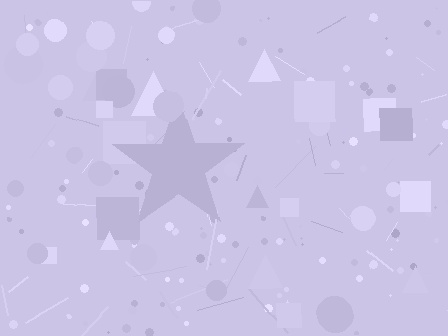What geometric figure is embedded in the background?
A star is embedded in the background.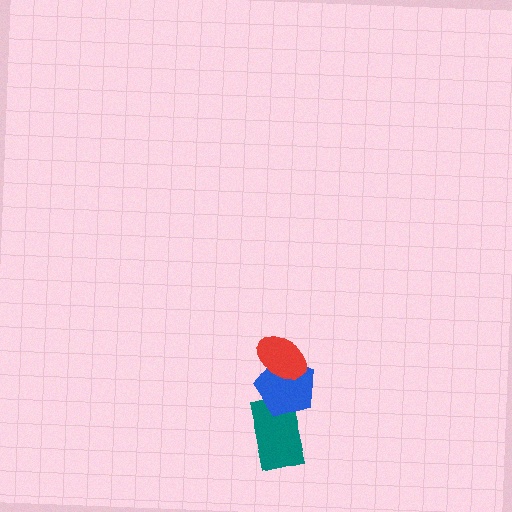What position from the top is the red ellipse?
The red ellipse is 1st from the top.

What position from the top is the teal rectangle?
The teal rectangle is 3rd from the top.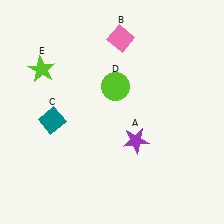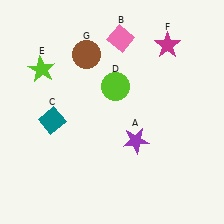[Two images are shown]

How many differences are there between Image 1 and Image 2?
There are 2 differences between the two images.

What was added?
A magenta star (F), a brown circle (G) were added in Image 2.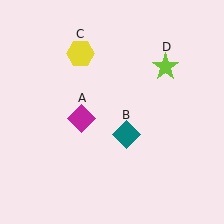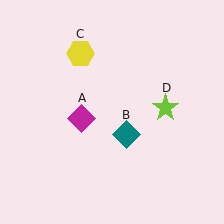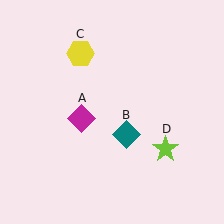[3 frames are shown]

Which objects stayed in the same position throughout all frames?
Magenta diamond (object A) and teal diamond (object B) and yellow hexagon (object C) remained stationary.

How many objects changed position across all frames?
1 object changed position: lime star (object D).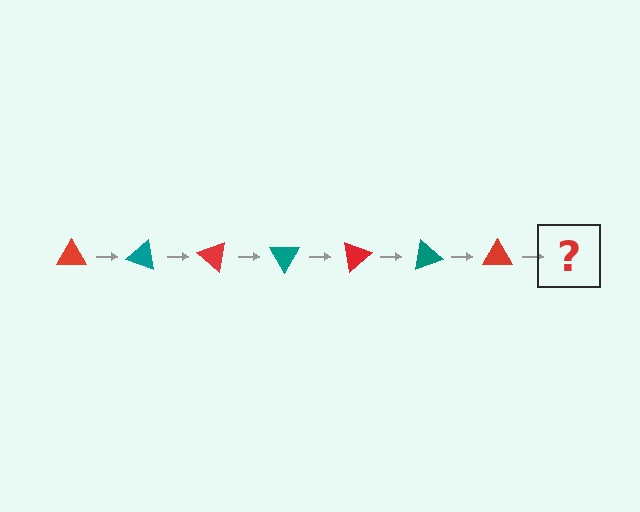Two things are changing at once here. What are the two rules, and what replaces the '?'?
The two rules are that it rotates 20 degrees each step and the color cycles through red and teal. The '?' should be a teal triangle, rotated 140 degrees from the start.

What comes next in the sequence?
The next element should be a teal triangle, rotated 140 degrees from the start.